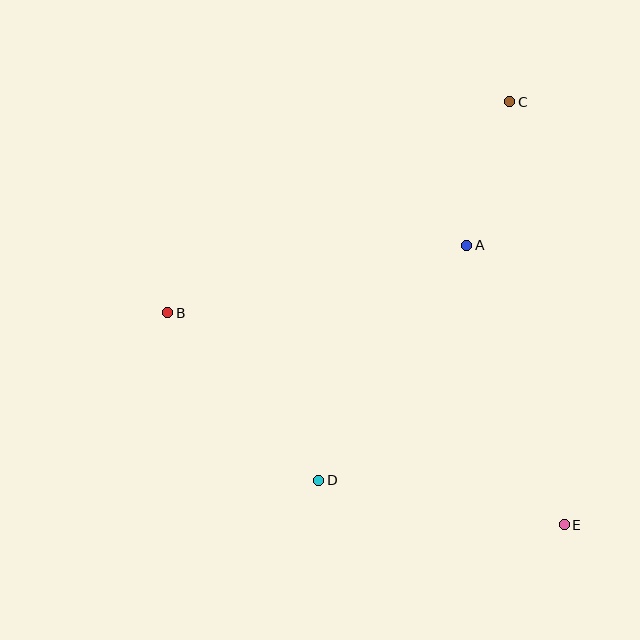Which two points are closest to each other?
Points A and C are closest to each other.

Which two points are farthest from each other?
Points B and E are farthest from each other.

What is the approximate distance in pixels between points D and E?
The distance between D and E is approximately 249 pixels.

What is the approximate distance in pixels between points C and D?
The distance between C and D is approximately 424 pixels.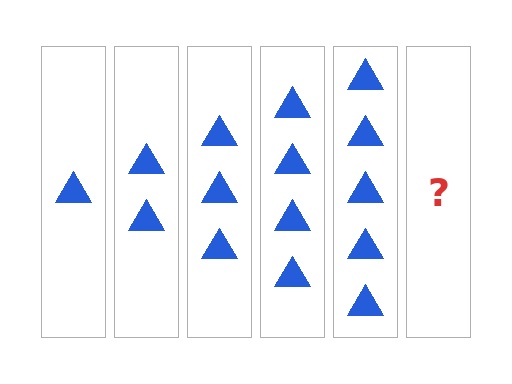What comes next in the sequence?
The next element should be 6 triangles.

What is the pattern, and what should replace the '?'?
The pattern is that each step adds one more triangle. The '?' should be 6 triangles.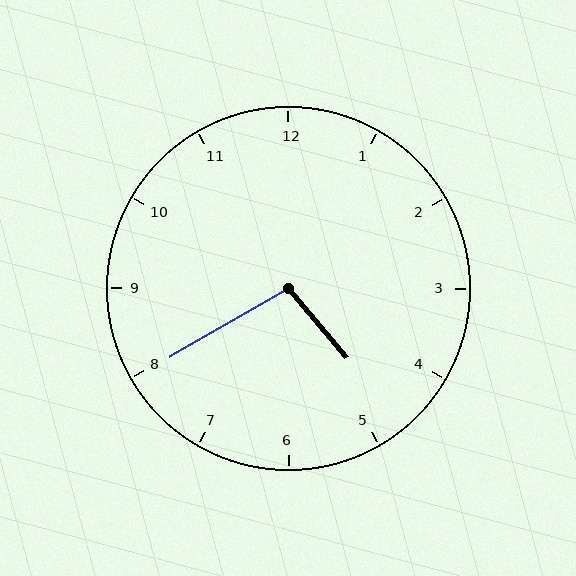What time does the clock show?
4:40.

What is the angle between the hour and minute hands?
Approximately 100 degrees.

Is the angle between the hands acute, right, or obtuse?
It is obtuse.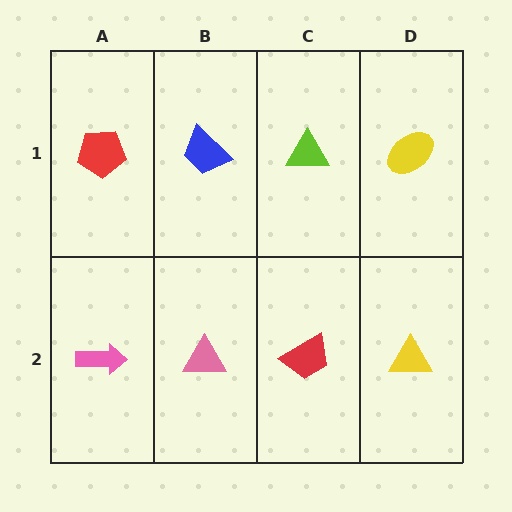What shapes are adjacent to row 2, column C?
A lime triangle (row 1, column C), a pink triangle (row 2, column B), a yellow triangle (row 2, column D).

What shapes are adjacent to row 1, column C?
A red trapezoid (row 2, column C), a blue trapezoid (row 1, column B), a yellow ellipse (row 1, column D).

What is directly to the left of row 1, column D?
A lime triangle.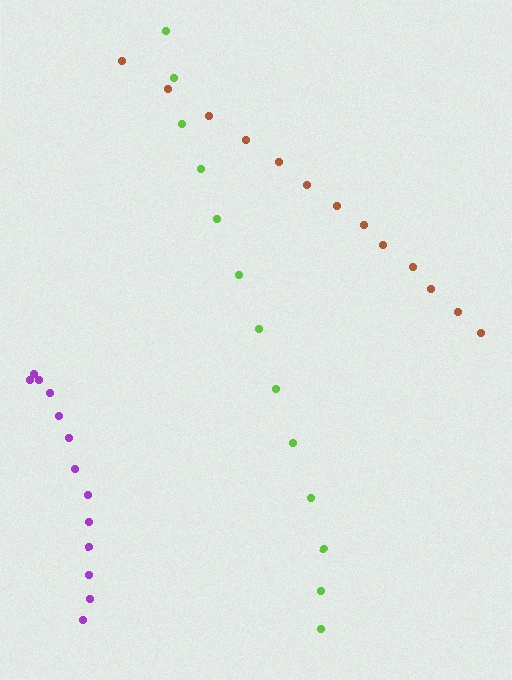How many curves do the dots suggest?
There are 3 distinct paths.